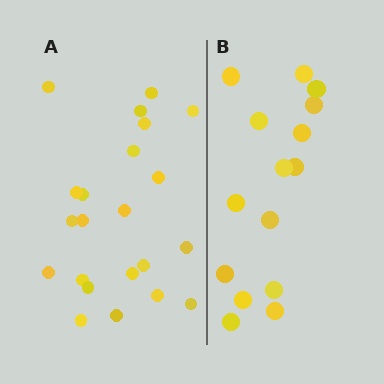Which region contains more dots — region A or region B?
Region A (the left region) has more dots.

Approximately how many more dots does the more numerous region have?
Region A has roughly 8 or so more dots than region B.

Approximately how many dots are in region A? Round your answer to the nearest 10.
About 20 dots. (The exact count is 22, which rounds to 20.)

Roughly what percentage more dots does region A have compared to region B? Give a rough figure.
About 45% more.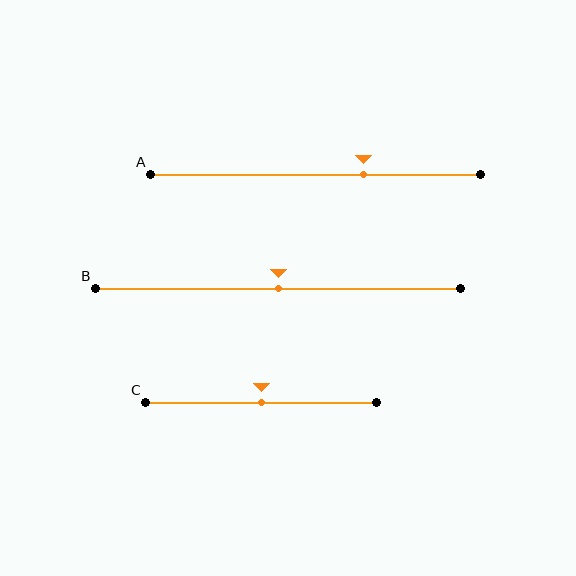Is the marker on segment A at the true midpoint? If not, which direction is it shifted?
No, the marker on segment A is shifted to the right by about 15% of the segment length.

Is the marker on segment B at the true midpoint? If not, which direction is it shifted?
Yes, the marker on segment B is at the true midpoint.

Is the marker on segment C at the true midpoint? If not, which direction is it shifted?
Yes, the marker on segment C is at the true midpoint.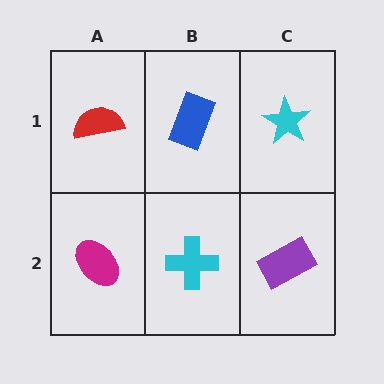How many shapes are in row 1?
3 shapes.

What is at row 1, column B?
A blue rectangle.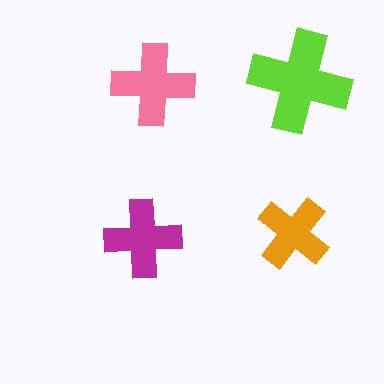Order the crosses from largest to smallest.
the lime one, the pink one, the magenta one, the orange one.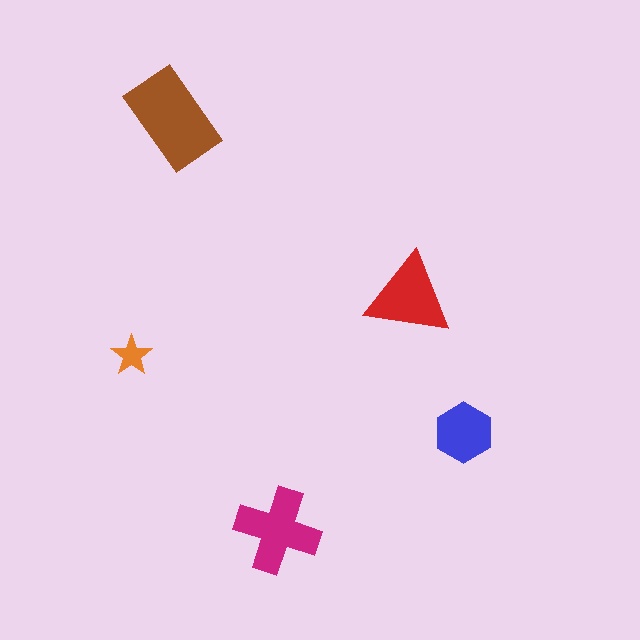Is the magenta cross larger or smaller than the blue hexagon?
Larger.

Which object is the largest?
The brown rectangle.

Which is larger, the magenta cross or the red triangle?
The magenta cross.